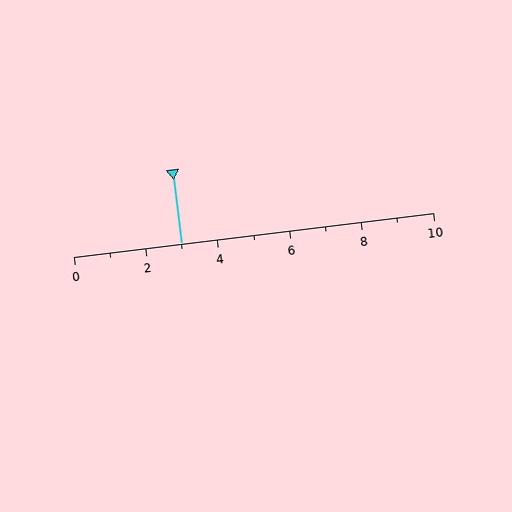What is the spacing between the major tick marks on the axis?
The major ticks are spaced 2 apart.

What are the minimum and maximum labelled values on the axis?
The axis runs from 0 to 10.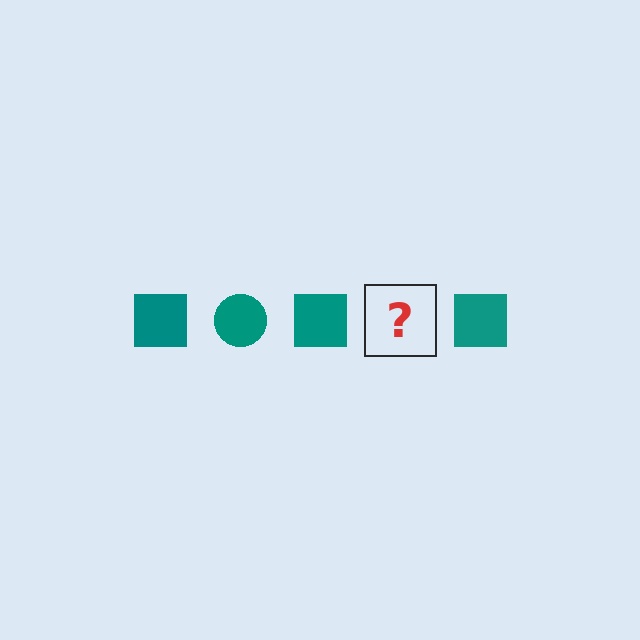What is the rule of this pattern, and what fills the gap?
The rule is that the pattern cycles through square, circle shapes in teal. The gap should be filled with a teal circle.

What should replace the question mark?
The question mark should be replaced with a teal circle.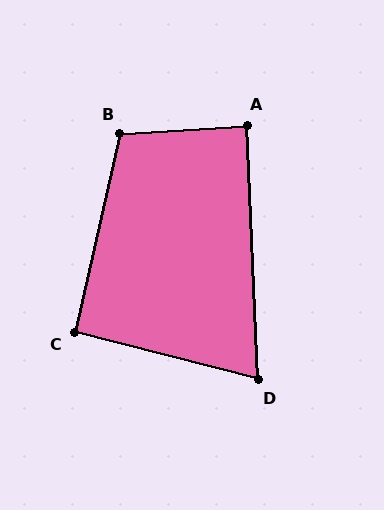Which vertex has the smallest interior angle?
D, at approximately 73 degrees.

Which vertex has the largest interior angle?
B, at approximately 107 degrees.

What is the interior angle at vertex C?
Approximately 91 degrees (approximately right).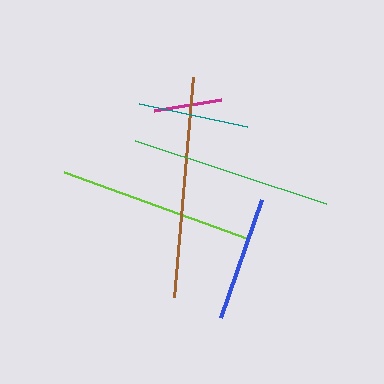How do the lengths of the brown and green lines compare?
The brown and green lines are approximately the same length.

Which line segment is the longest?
The brown line is the longest at approximately 221 pixels.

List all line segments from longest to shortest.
From longest to shortest: brown, green, lime, blue, teal, magenta.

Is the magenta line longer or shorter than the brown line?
The brown line is longer than the magenta line.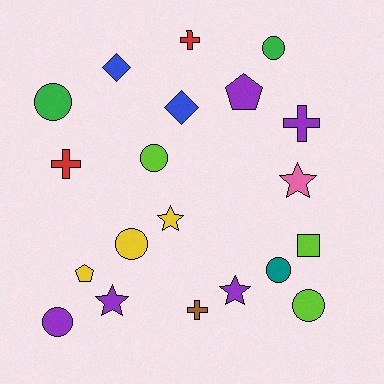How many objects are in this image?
There are 20 objects.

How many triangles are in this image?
There are no triangles.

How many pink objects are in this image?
There is 1 pink object.